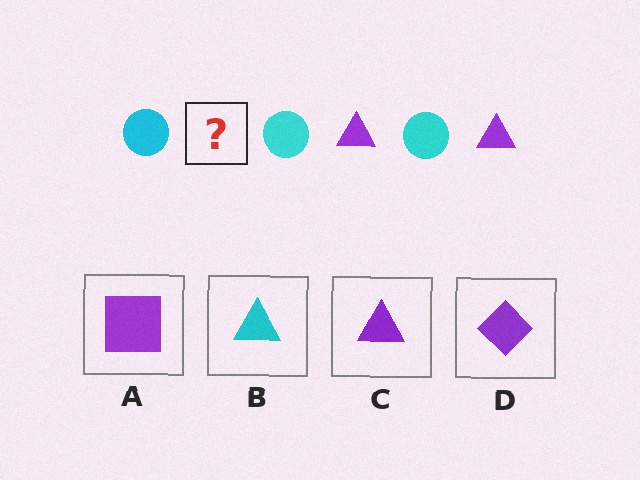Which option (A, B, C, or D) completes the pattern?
C.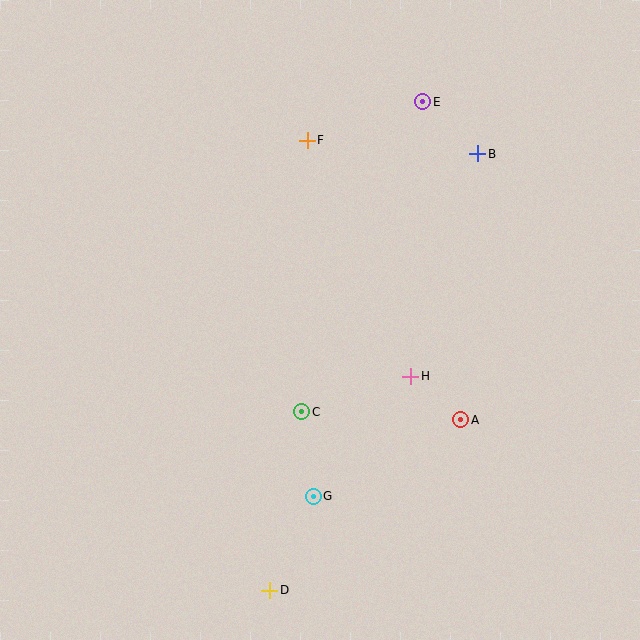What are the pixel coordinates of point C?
Point C is at (302, 412).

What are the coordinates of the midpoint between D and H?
The midpoint between D and H is at (340, 483).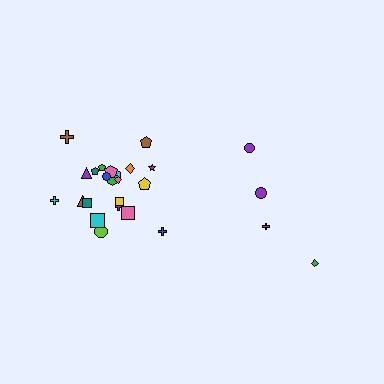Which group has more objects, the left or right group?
The left group.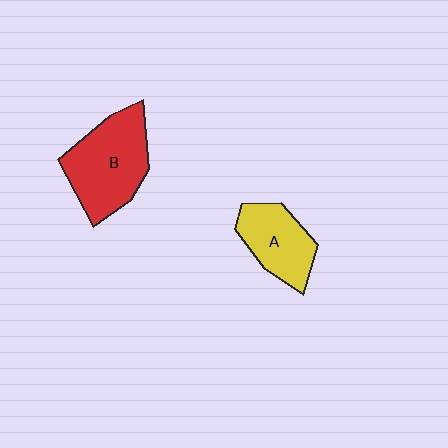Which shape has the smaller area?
Shape A (yellow).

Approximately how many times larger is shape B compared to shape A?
Approximately 1.4 times.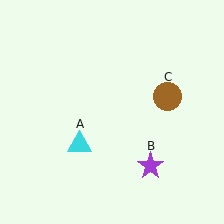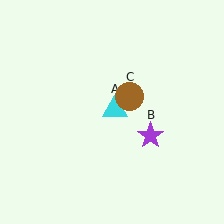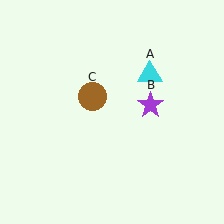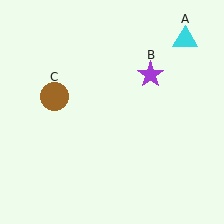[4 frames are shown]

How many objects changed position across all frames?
3 objects changed position: cyan triangle (object A), purple star (object B), brown circle (object C).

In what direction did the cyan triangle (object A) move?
The cyan triangle (object A) moved up and to the right.